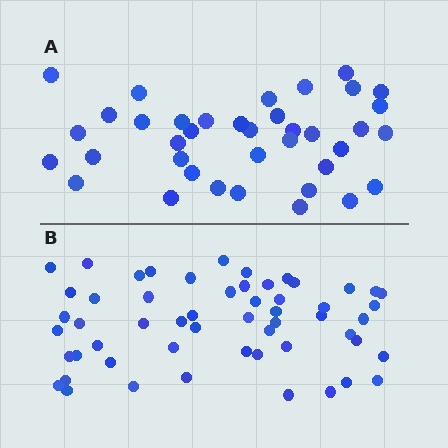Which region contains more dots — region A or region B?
Region B (the bottom region) has more dots.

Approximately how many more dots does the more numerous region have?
Region B has approximately 15 more dots than region A.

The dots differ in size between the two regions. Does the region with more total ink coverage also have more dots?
No. Region A has more total ink coverage because its dots are larger, but region B actually contains more individual dots. Total area can be misleading — the number of items is what matters here.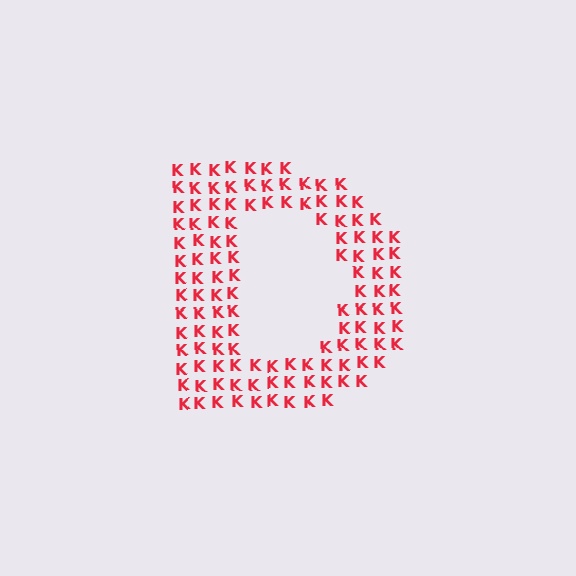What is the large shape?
The large shape is the letter D.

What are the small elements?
The small elements are letter K's.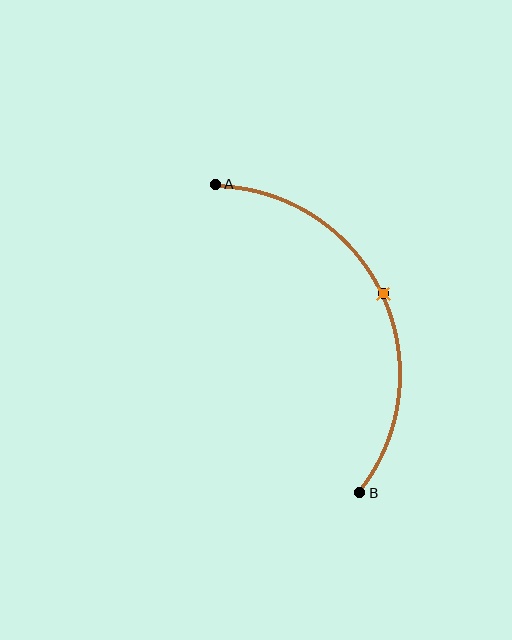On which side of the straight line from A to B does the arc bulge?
The arc bulges to the right of the straight line connecting A and B.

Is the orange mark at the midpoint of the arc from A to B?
Yes. The orange mark lies on the arc at equal arc-length from both A and B — it is the arc midpoint.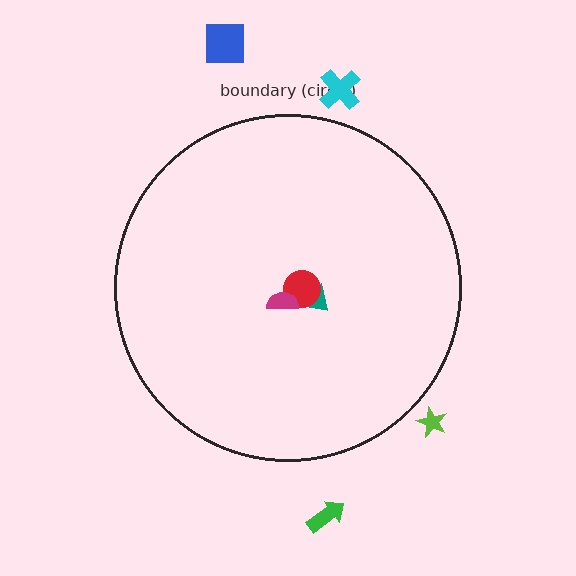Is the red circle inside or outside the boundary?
Inside.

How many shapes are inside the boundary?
3 inside, 4 outside.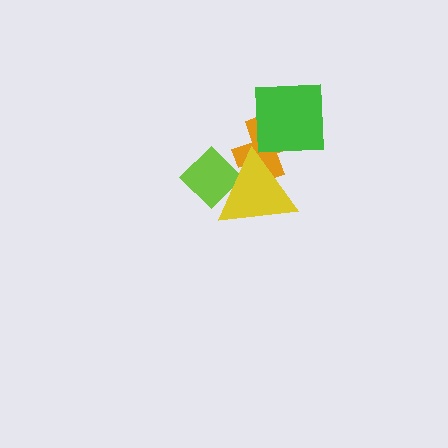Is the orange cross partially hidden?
Yes, it is partially covered by another shape.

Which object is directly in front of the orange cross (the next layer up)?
The yellow triangle is directly in front of the orange cross.